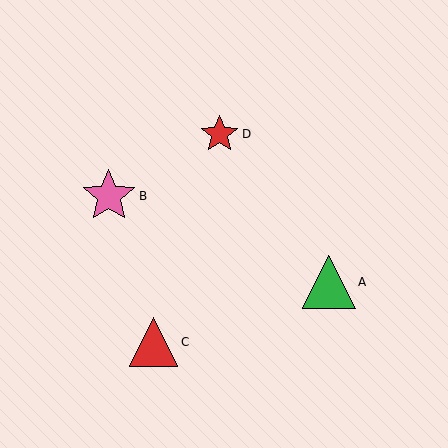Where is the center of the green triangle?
The center of the green triangle is at (329, 282).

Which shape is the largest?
The pink star (labeled B) is the largest.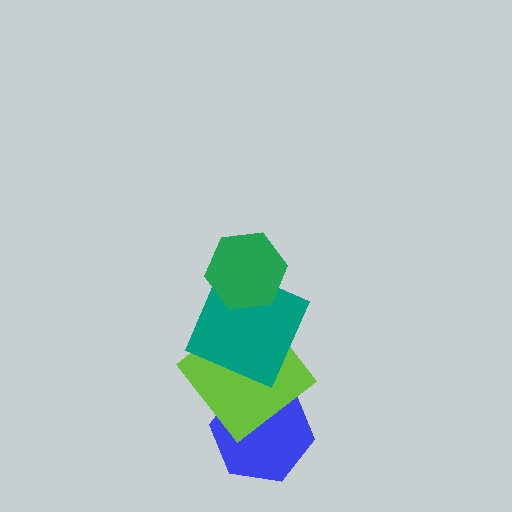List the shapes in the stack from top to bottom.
From top to bottom: the green hexagon, the teal square, the lime diamond, the blue hexagon.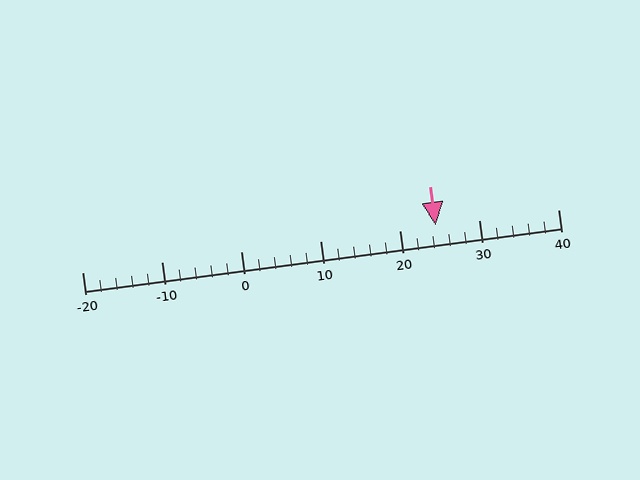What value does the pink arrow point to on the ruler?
The pink arrow points to approximately 24.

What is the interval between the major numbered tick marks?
The major tick marks are spaced 10 units apart.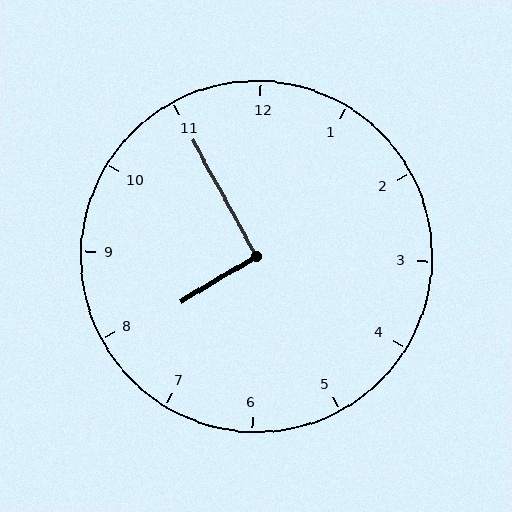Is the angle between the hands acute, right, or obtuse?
It is right.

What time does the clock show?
7:55.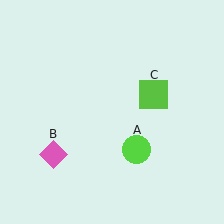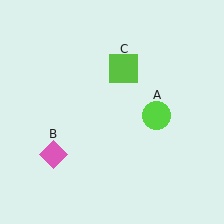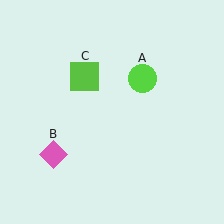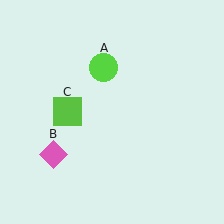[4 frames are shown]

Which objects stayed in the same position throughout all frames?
Pink diamond (object B) remained stationary.